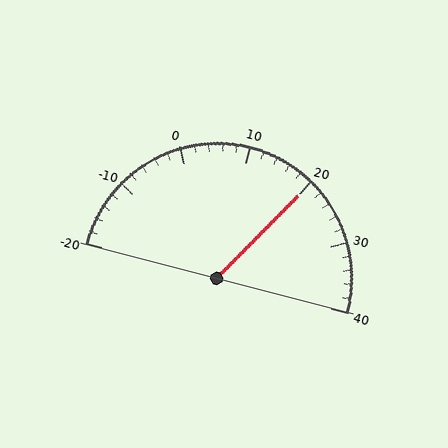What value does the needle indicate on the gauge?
The needle indicates approximately 20.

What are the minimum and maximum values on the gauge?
The gauge ranges from -20 to 40.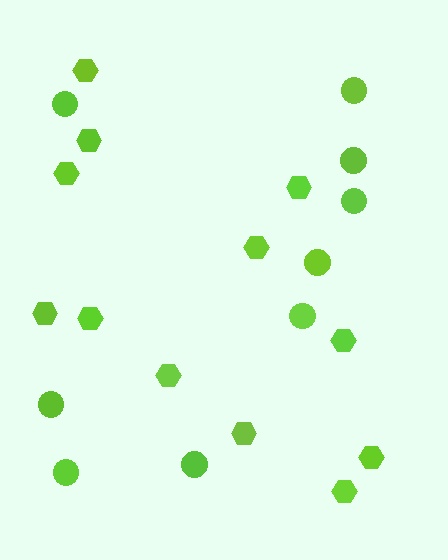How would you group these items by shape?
There are 2 groups: one group of circles (9) and one group of hexagons (12).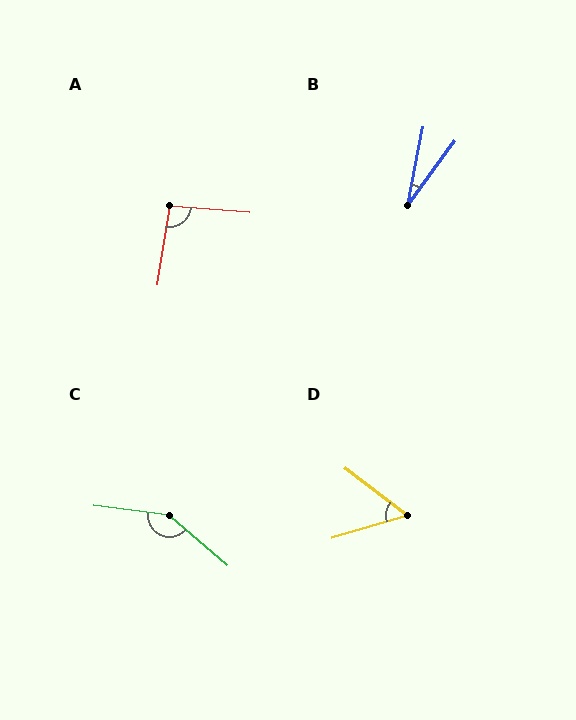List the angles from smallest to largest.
B (25°), D (54°), A (95°), C (147°).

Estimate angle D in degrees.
Approximately 54 degrees.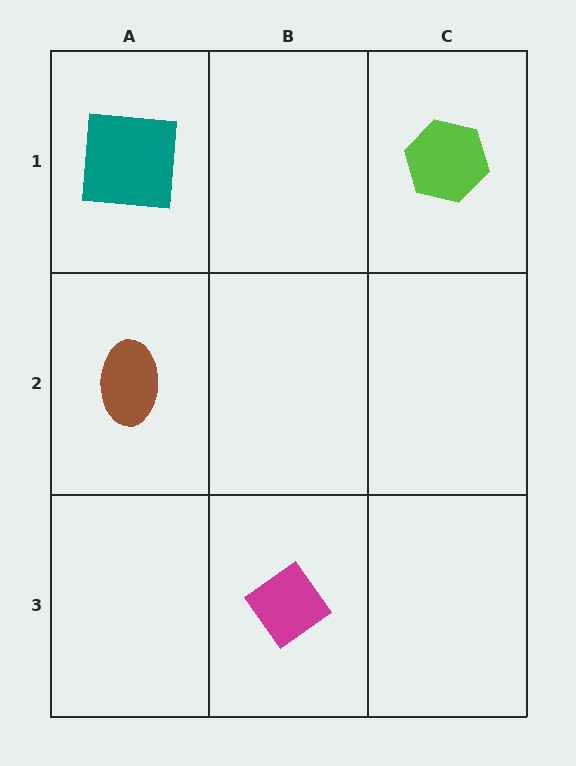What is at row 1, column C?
A lime hexagon.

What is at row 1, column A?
A teal square.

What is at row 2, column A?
A brown ellipse.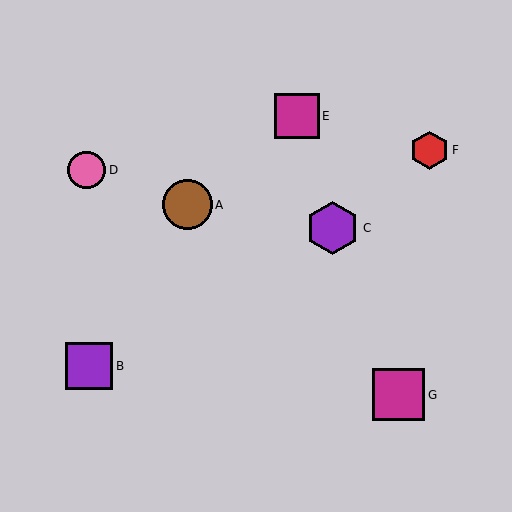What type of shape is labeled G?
Shape G is a magenta square.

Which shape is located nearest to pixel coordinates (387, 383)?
The magenta square (labeled G) at (399, 395) is nearest to that location.